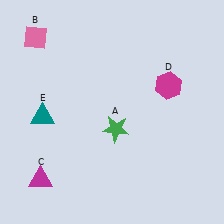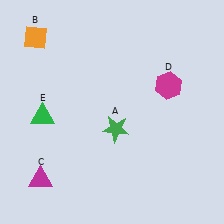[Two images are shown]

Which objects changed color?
B changed from pink to orange. E changed from teal to green.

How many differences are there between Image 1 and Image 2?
There are 2 differences between the two images.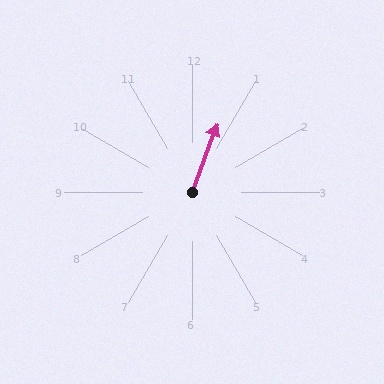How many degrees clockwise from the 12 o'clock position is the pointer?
Approximately 20 degrees.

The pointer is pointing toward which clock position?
Roughly 1 o'clock.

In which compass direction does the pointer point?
North.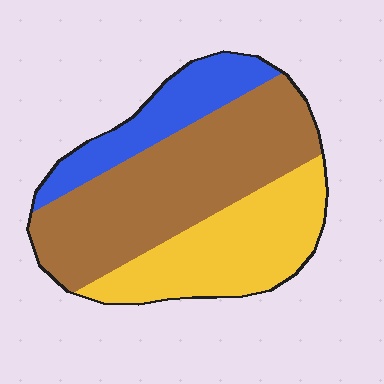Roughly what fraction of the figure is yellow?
Yellow covers 32% of the figure.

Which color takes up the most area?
Brown, at roughly 50%.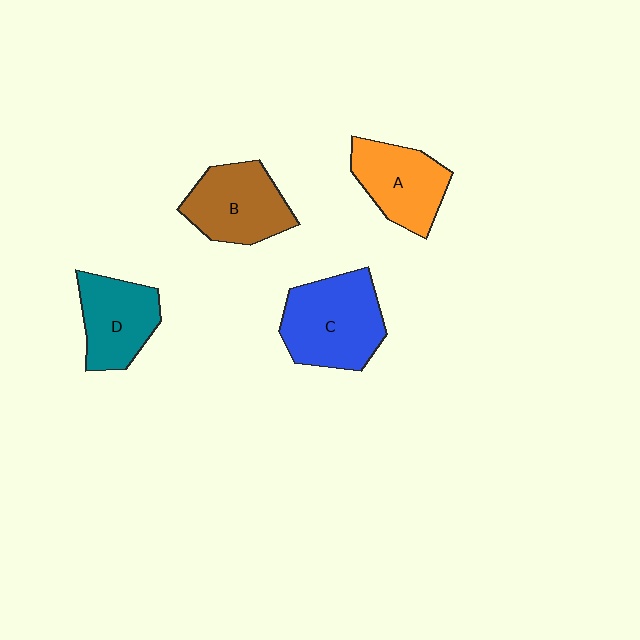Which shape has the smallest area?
Shape D (teal).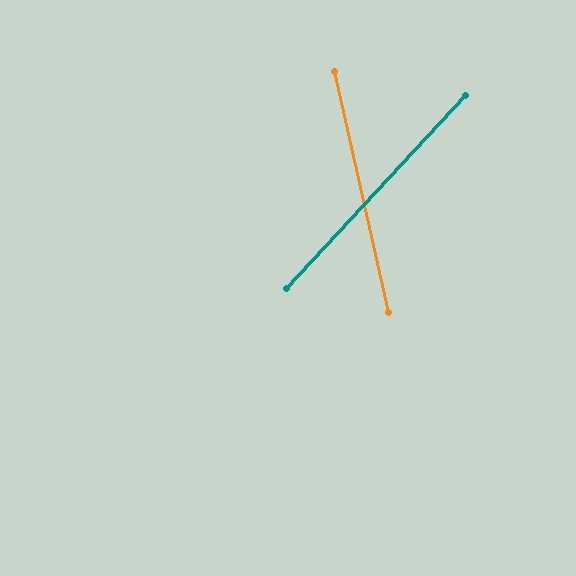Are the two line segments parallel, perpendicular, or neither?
Neither parallel nor perpendicular — they differ by about 55°.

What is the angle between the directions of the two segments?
Approximately 55 degrees.